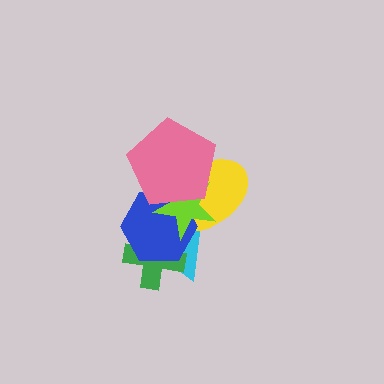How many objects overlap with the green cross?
2 objects overlap with the green cross.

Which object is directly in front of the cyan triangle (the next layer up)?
The green cross is directly in front of the cyan triangle.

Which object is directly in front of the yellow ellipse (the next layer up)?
The blue hexagon is directly in front of the yellow ellipse.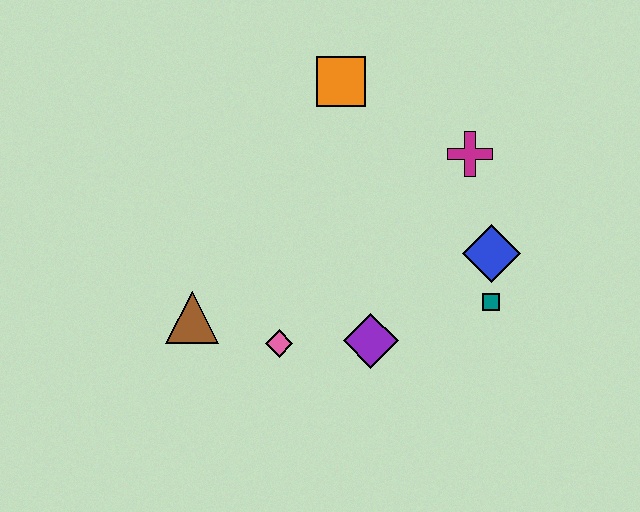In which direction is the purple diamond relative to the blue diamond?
The purple diamond is to the left of the blue diamond.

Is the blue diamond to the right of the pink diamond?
Yes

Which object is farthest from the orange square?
The brown triangle is farthest from the orange square.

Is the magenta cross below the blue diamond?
No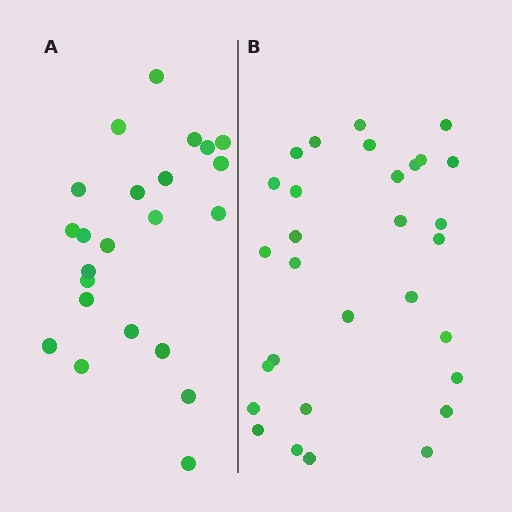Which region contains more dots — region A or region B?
Region B (the right region) has more dots.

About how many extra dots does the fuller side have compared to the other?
Region B has roughly 8 or so more dots than region A.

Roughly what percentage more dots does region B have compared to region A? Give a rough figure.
About 30% more.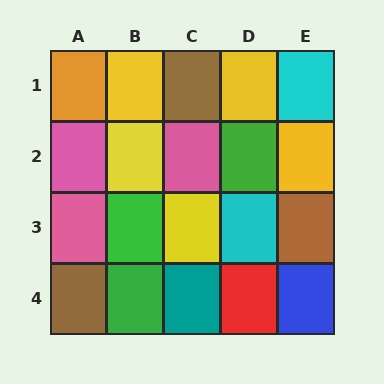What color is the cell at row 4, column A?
Brown.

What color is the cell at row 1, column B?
Yellow.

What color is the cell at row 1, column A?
Orange.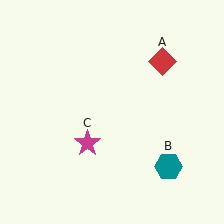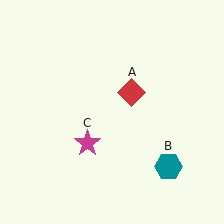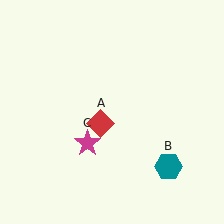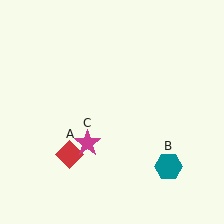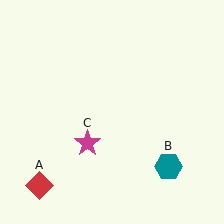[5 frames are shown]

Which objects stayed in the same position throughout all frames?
Teal hexagon (object B) and magenta star (object C) remained stationary.